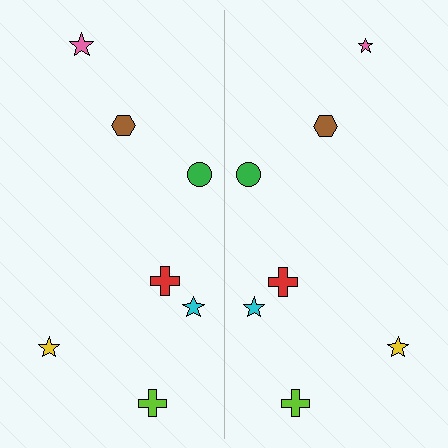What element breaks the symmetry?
The pink star on the right side has a different size than its mirror counterpart.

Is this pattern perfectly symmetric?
No, the pattern is not perfectly symmetric. The pink star on the right side has a different size than its mirror counterpart.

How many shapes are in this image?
There are 14 shapes in this image.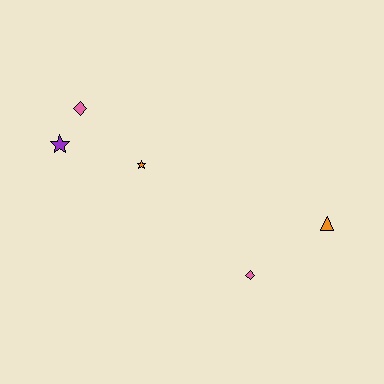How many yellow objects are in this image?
There are no yellow objects.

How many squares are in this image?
There are no squares.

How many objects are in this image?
There are 5 objects.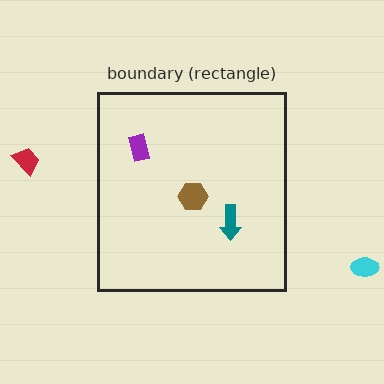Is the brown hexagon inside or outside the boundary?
Inside.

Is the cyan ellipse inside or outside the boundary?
Outside.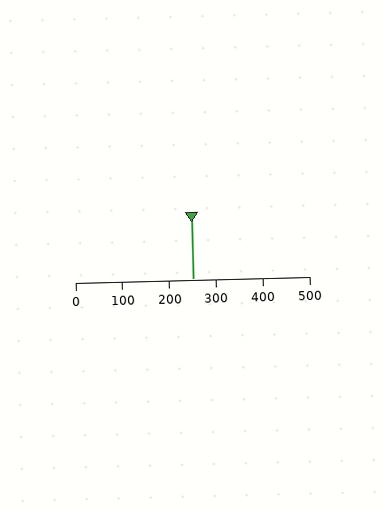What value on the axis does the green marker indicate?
The marker indicates approximately 250.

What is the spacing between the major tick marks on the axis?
The major ticks are spaced 100 apart.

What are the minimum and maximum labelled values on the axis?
The axis runs from 0 to 500.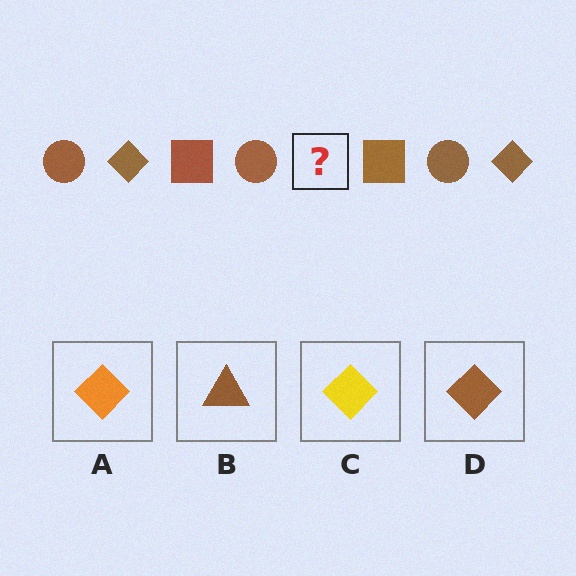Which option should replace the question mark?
Option D.